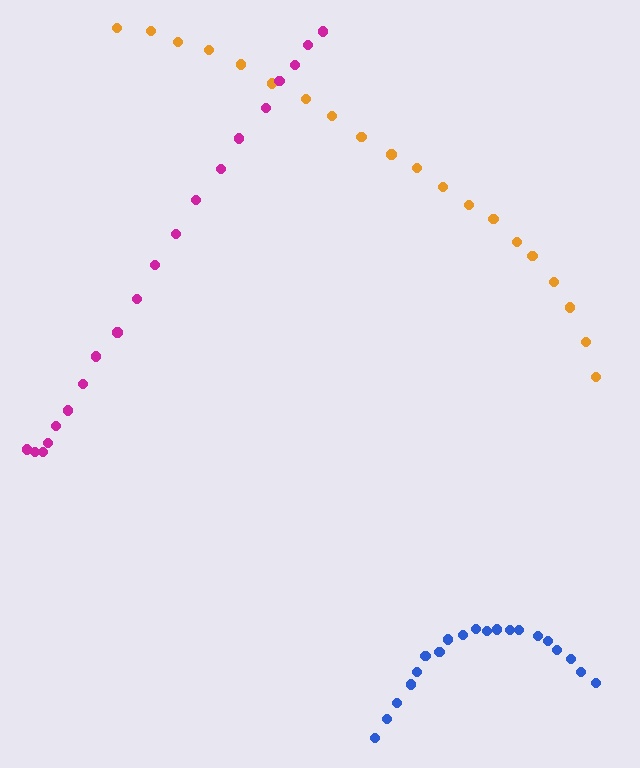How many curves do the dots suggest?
There are 3 distinct paths.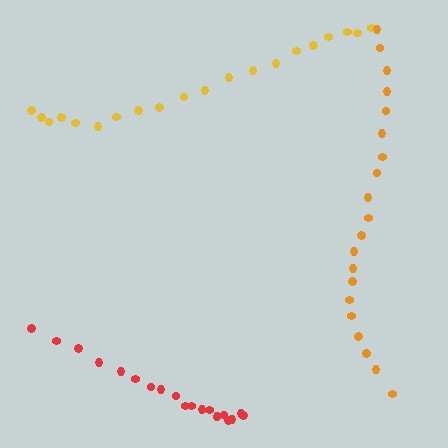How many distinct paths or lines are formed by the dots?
There are 3 distinct paths.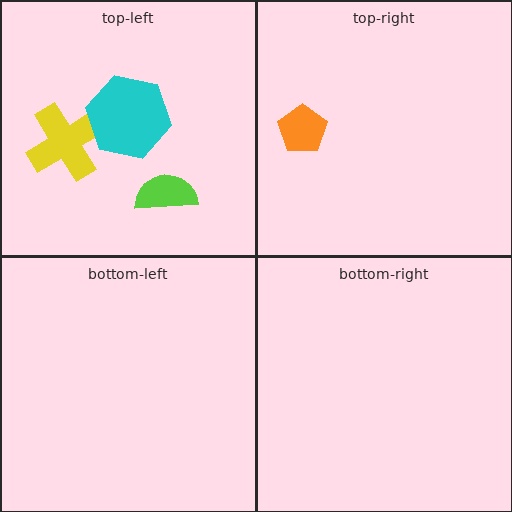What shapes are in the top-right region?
The orange pentagon.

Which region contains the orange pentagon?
The top-right region.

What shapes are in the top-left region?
The yellow cross, the lime semicircle, the cyan hexagon.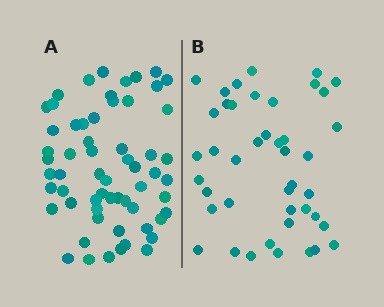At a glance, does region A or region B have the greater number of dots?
Region A (the left region) has more dots.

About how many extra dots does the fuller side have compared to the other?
Region A has approximately 15 more dots than region B.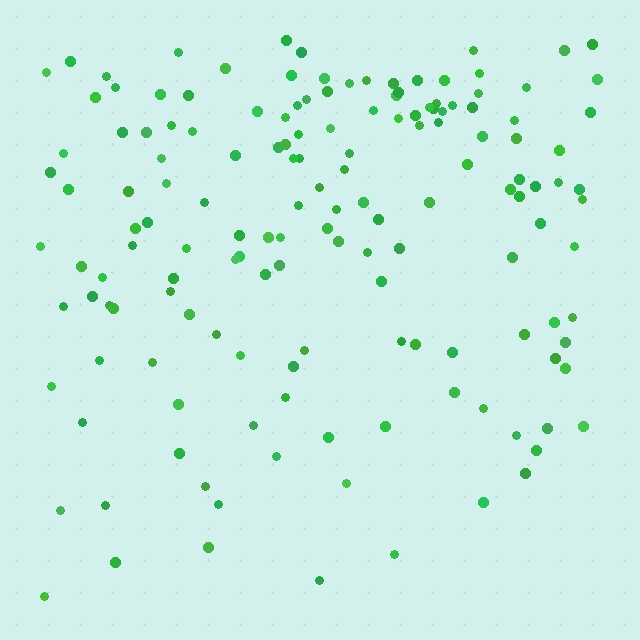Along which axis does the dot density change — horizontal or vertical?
Vertical.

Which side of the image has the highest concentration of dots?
The top.